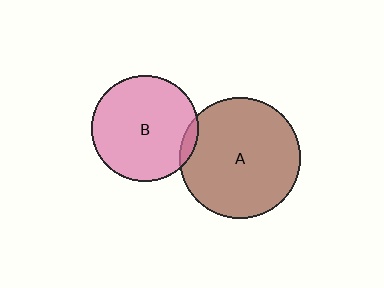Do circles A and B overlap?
Yes.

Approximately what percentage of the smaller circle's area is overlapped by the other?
Approximately 5%.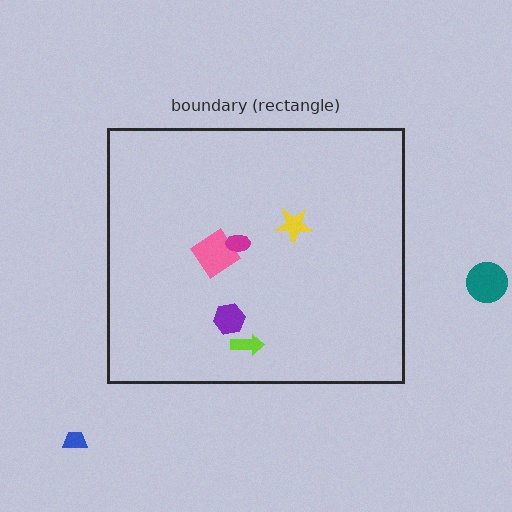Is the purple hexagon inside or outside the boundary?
Inside.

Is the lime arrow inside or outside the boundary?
Inside.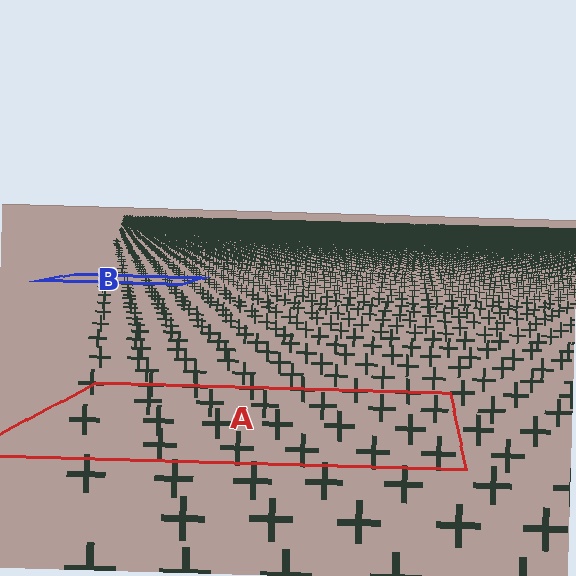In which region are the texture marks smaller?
The texture marks are smaller in region B, because it is farther away.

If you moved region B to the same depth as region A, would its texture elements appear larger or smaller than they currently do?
They would appear larger. At a closer depth, the same texture elements are projected at a bigger on-screen size.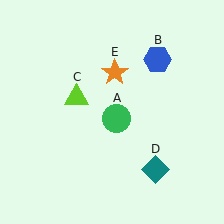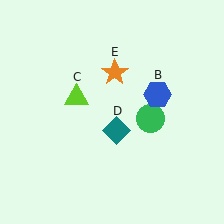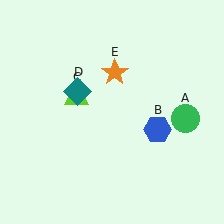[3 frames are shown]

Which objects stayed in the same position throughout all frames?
Lime triangle (object C) and orange star (object E) remained stationary.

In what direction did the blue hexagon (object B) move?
The blue hexagon (object B) moved down.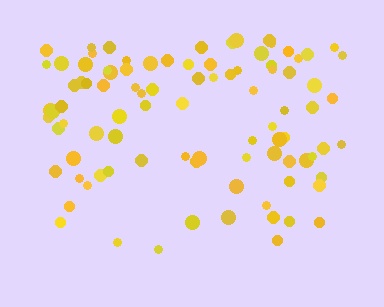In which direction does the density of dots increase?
From bottom to top, with the top side densest.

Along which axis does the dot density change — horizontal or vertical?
Vertical.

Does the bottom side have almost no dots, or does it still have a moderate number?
Still a moderate number, just noticeably fewer than the top.